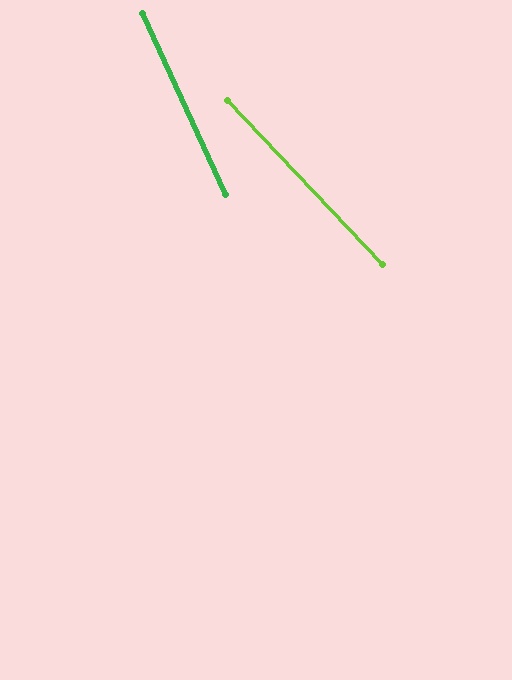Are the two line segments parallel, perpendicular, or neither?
Neither parallel nor perpendicular — they differ by about 19°.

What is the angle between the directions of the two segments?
Approximately 19 degrees.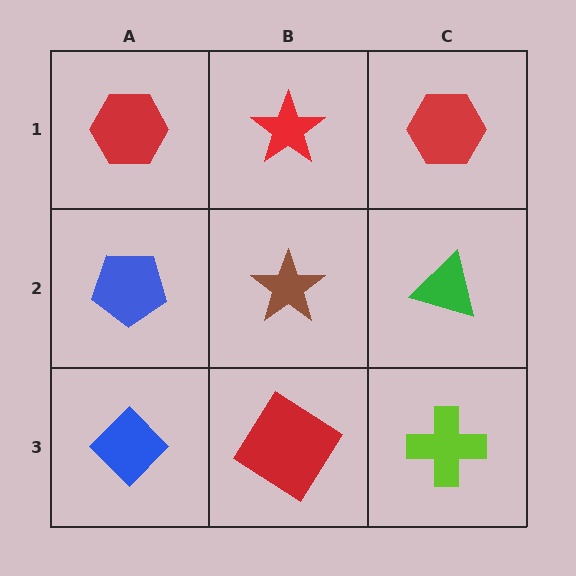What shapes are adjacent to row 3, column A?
A blue pentagon (row 2, column A), a red diamond (row 3, column B).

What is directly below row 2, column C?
A lime cross.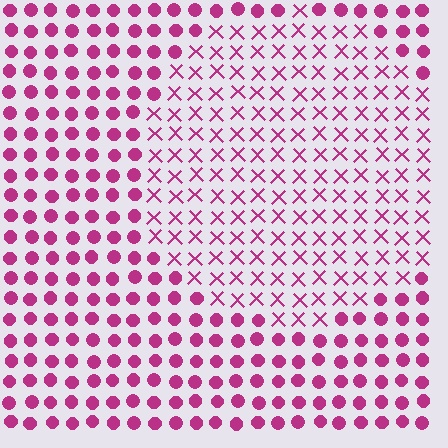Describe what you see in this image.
The image is filled with small magenta elements arranged in a uniform grid. A circle-shaped region contains X marks, while the surrounding area contains circles. The boundary is defined purely by the change in element shape.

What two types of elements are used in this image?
The image uses X marks inside the circle region and circles outside it.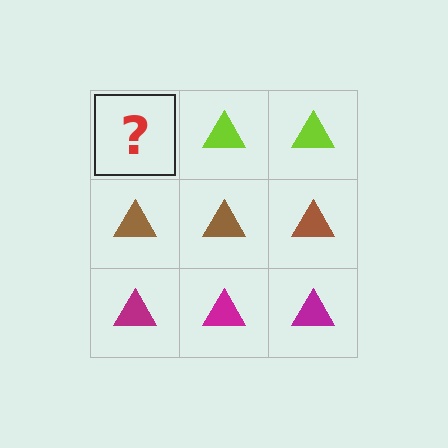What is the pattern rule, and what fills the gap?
The rule is that each row has a consistent color. The gap should be filled with a lime triangle.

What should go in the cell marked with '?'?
The missing cell should contain a lime triangle.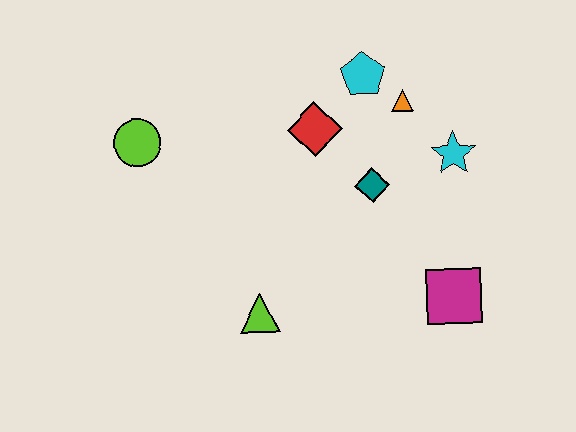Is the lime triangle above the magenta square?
No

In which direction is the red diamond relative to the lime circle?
The red diamond is to the right of the lime circle.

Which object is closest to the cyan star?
The orange triangle is closest to the cyan star.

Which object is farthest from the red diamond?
The magenta square is farthest from the red diamond.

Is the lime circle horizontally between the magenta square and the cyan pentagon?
No